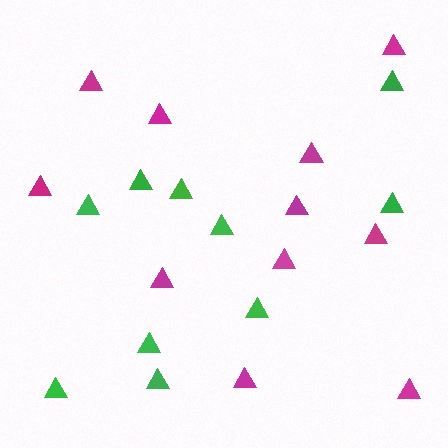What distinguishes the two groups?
There are 2 groups: one group of green triangles (10) and one group of magenta triangles (11).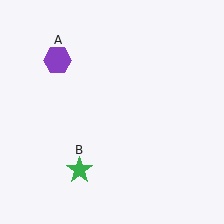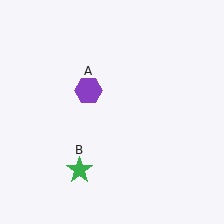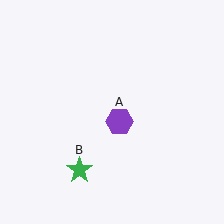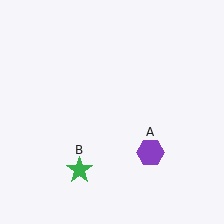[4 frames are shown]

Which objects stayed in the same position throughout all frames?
Green star (object B) remained stationary.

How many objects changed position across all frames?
1 object changed position: purple hexagon (object A).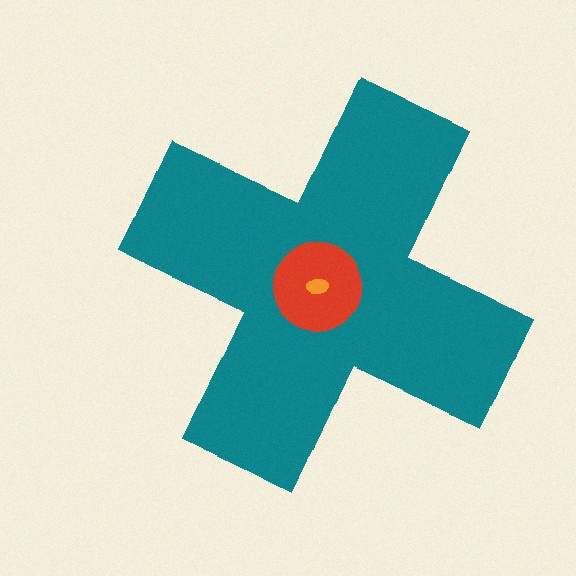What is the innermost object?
The orange ellipse.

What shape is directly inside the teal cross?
The red circle.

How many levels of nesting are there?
3.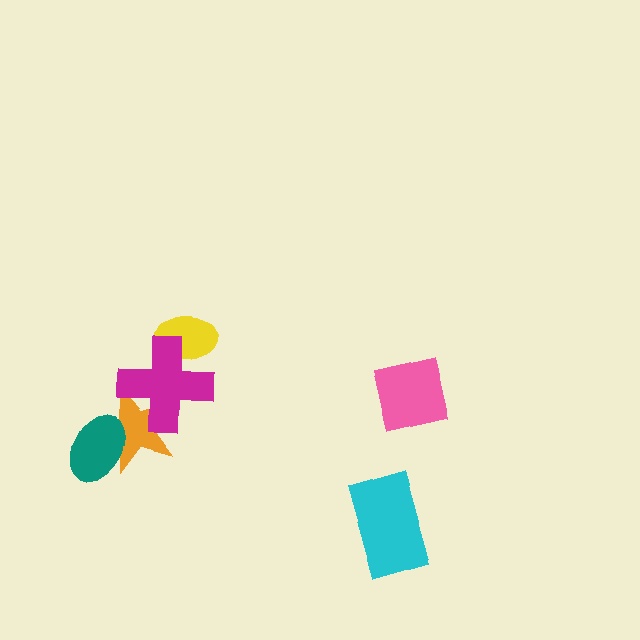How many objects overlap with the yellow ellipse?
1 object overlaps with the yellow ellipse.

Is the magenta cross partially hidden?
No, no other shape covers it.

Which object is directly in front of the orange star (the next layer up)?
The magenta cross is directly in front of the orange star.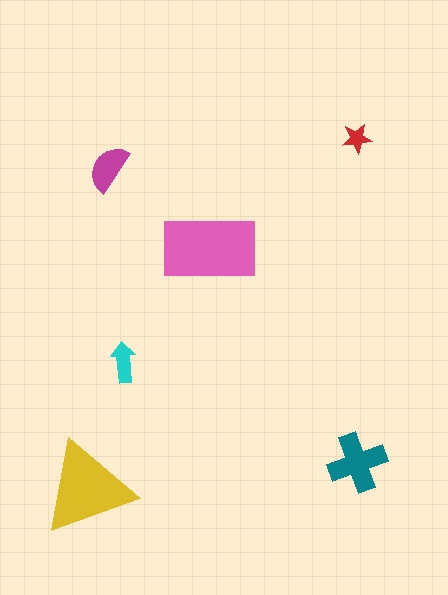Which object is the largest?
The pink rectangle.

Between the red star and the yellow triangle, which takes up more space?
The yellow triangle.